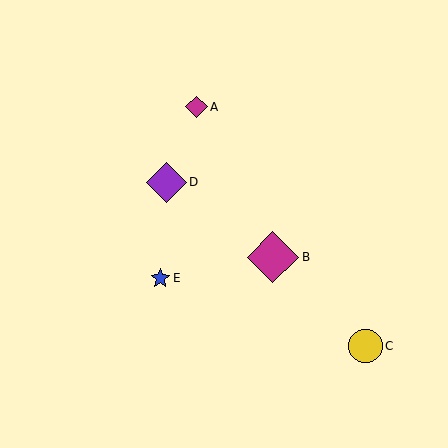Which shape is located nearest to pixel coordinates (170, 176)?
The purple diamond (labeled D) at (166, 182) is nearest to that location.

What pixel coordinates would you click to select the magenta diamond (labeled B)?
Click at (273, 257) to select the magenta diamond B.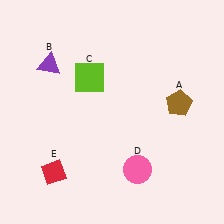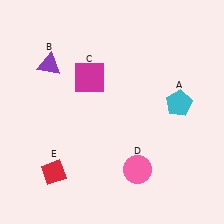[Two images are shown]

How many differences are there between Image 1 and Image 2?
There are 2 differences between the two images.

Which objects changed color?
A changed from brown to cyan. C changed from lime to magenta.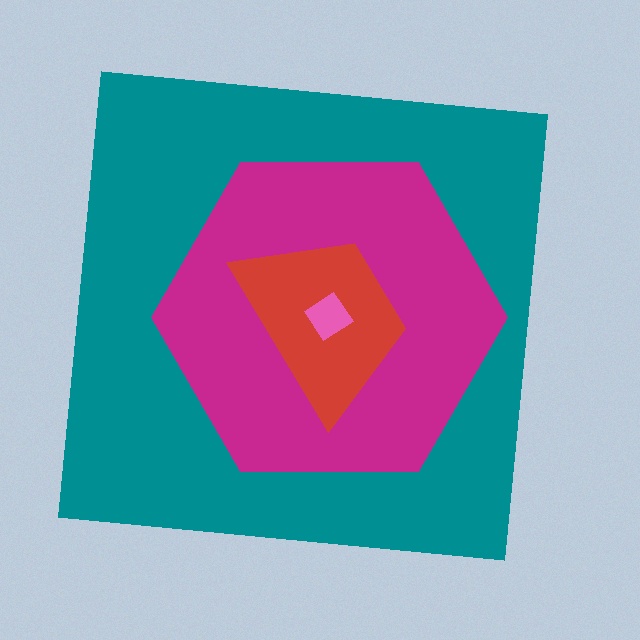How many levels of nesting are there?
4.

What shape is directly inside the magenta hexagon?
The red trapezoid.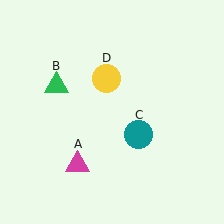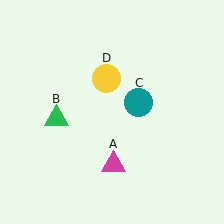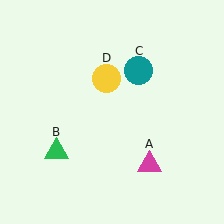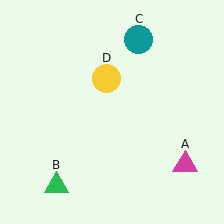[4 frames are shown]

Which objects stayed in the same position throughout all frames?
Yellow circle (object D) remained stationary.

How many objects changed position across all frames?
3 objects changed position: magenta triangle (object A), green triangle (object B), teal circle (object C).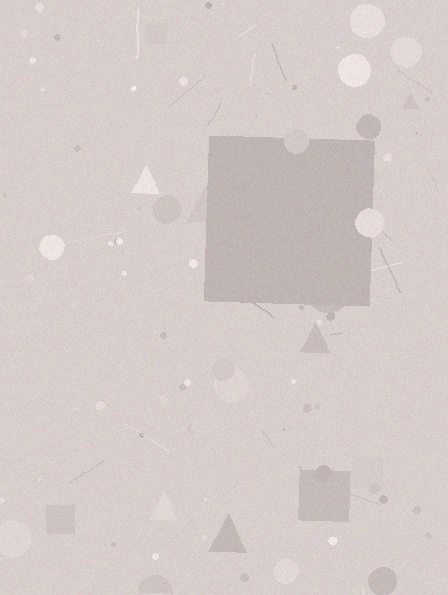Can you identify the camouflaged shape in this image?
The camouflaged shape is a square.